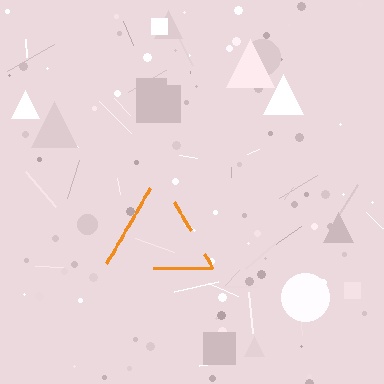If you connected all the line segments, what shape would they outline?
They would outline a triangle.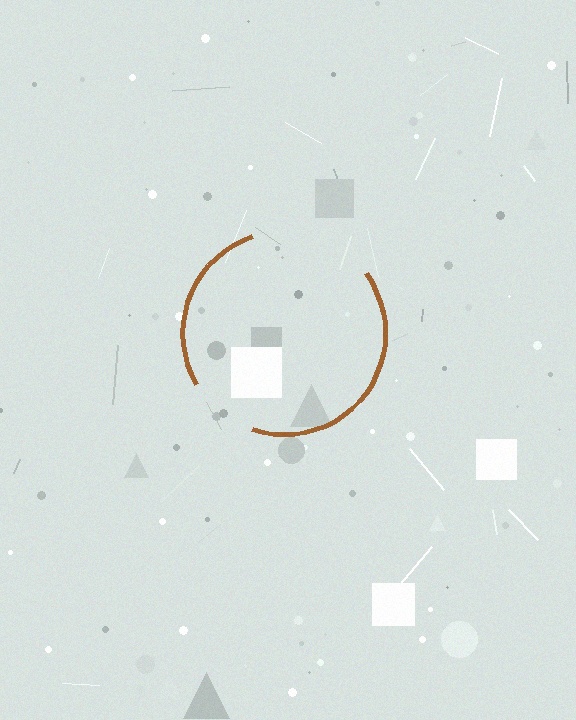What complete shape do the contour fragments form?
The contour fragments form a circle.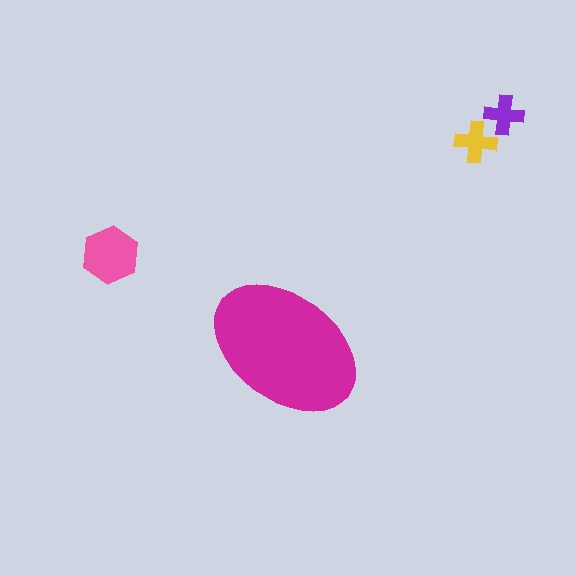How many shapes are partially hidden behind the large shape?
0 shapes are partially hidden.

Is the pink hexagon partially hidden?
No, the pink hexagon is fully visible.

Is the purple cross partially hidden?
No, the purple cross is fully visible.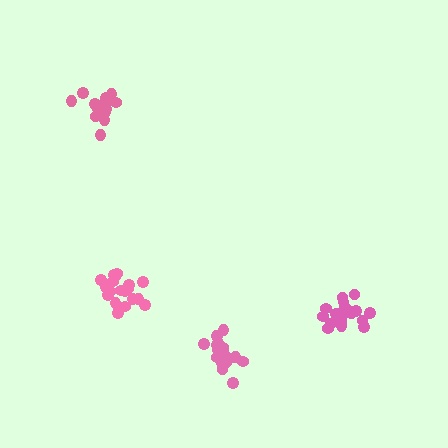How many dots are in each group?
Group 1: 20 dots, Group 2: 20 dots, Group 3: 19 dots, Group 4: 16 dots (75 total).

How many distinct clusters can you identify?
There are 4 distinct clusters.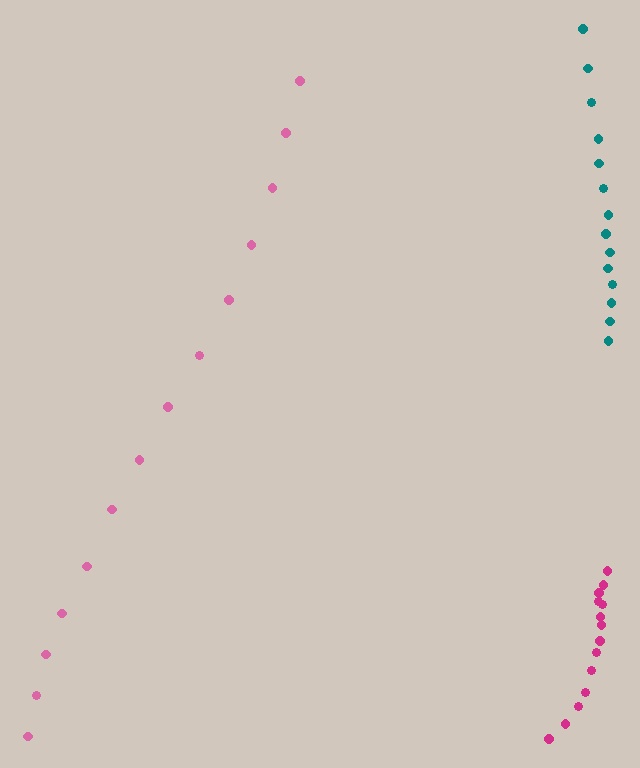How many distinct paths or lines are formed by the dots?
There are 3 distinct paths.